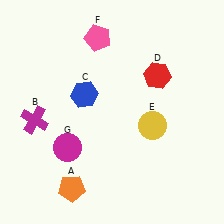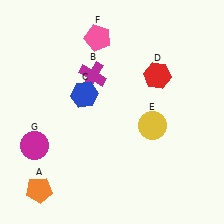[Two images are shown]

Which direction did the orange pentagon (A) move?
The orange pentagon (A) moved left.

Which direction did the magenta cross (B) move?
The magenta cross (B) moved right.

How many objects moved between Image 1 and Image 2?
3 objects moved between the two images.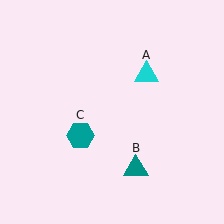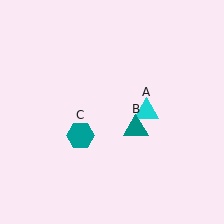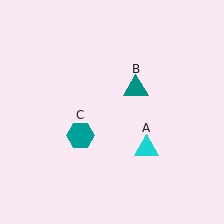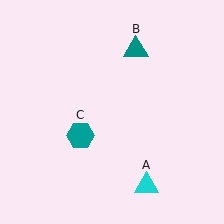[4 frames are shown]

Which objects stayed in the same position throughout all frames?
Teal hexagon (object C) remained stationary.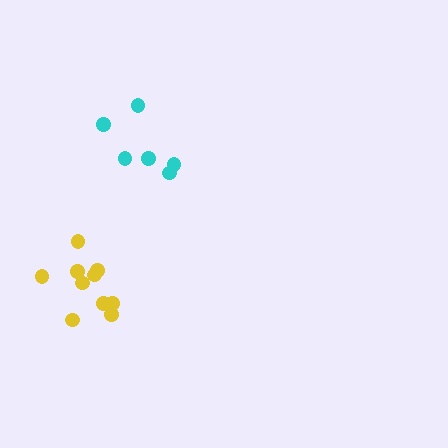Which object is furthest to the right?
The cyan cluster is rightmost.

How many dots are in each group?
Group 1: 10 dots, Group 2: 6 dots (16 total).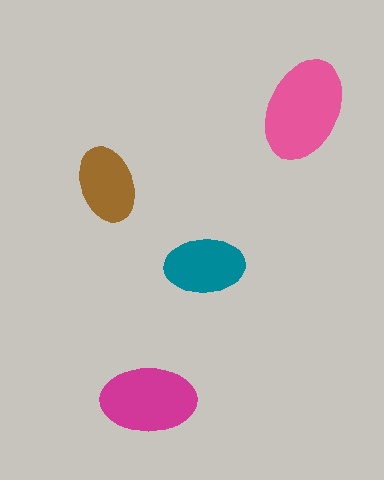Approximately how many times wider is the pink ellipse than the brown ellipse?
About 1.5 times wider.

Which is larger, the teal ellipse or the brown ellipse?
The teal one.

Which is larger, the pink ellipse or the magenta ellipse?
The pink one.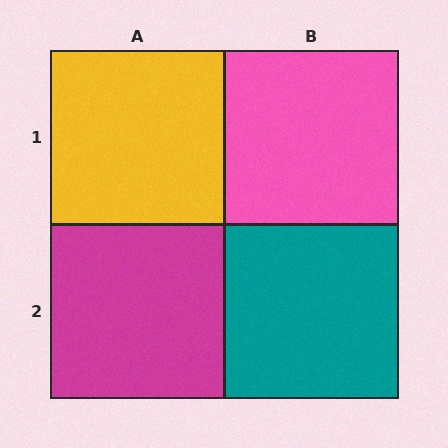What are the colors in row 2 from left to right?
Magenta, teal.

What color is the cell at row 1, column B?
Pink.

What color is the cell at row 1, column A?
Yellow.